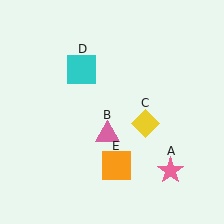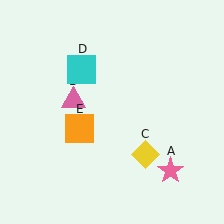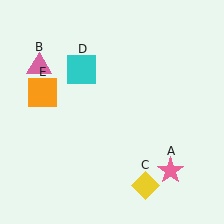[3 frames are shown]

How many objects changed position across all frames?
3 objects changed position: pink triangle (object B), yellow diamond (object C), orange square (object E).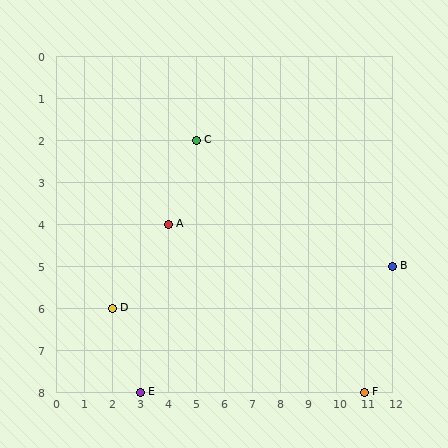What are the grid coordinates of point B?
Point B is at grid coordinates (12, 5).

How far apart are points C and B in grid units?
Points C and B are 7 columns and 3 rows apart (about 7.6 grid units diagonally).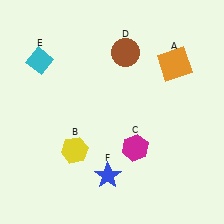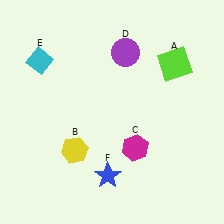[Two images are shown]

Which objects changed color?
A changed from orange to lime. D changed from brown to purple.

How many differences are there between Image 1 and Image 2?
There are 2 differences between the two images.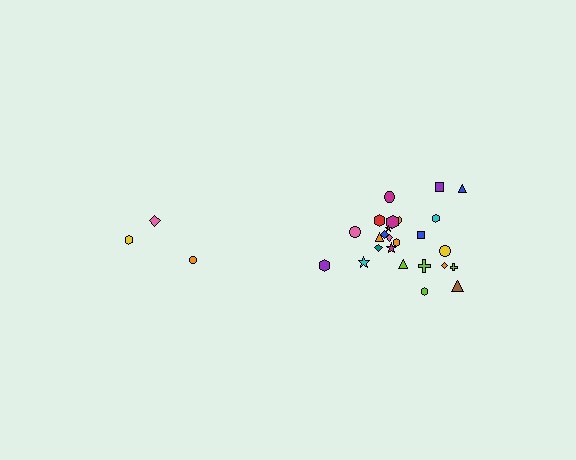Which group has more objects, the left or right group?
The right group.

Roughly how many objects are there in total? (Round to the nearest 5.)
Roughly 30 objects in total.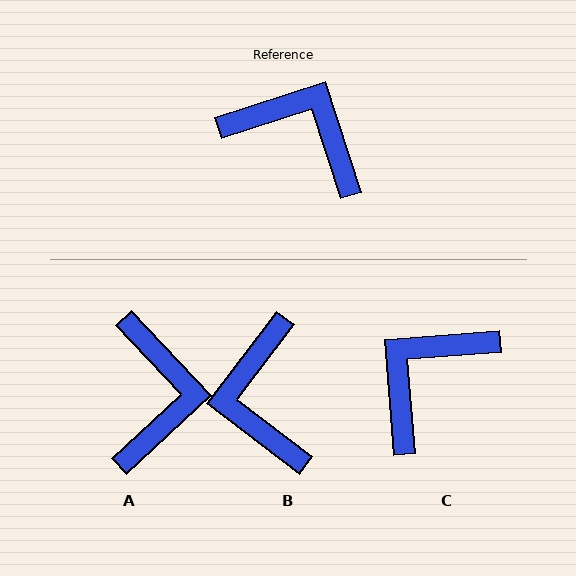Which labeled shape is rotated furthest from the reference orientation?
B, about 125 degrees away.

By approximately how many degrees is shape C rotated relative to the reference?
Approximately 77 degrees counter-clockwise.